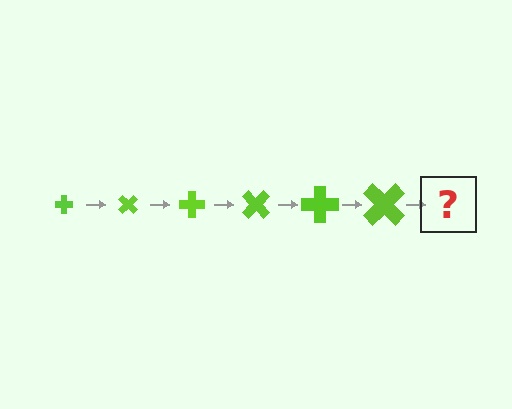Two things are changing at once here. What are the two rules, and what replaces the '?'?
The two rules are that the cross grows larger each step and it rotates 45 degrees each step. The '?' should be a cross, larger than the previous one and rotated 270 degrees from the start.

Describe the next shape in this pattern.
It should be a cross, larger than the previous one and rotated 270 degrees from the start.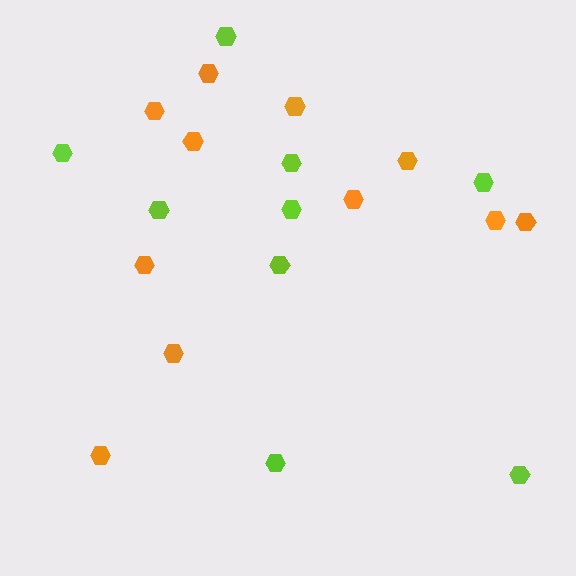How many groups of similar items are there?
There are 2 groups: one group of lime hexagons (9) and one group of orange hexagons (11).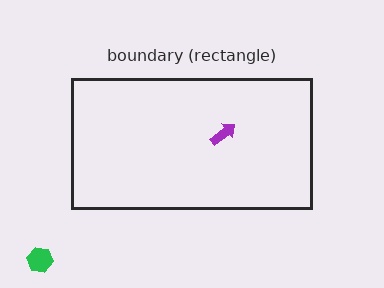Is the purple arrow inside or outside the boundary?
Inside.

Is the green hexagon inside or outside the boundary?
Outside.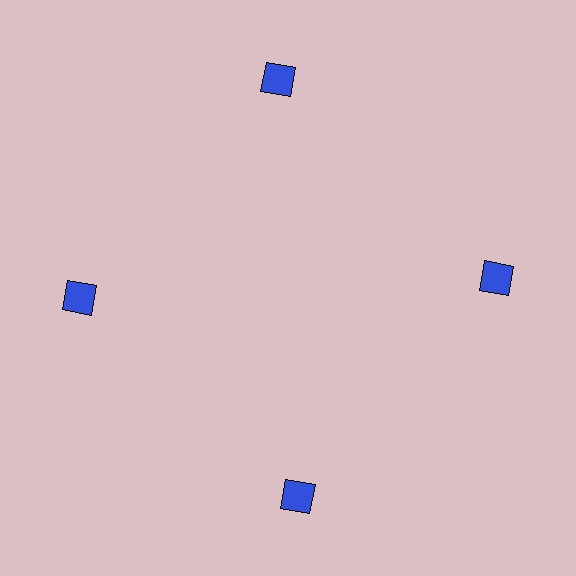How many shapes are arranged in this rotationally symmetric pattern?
There are 4 shapes, arranged in 4 groups of 1.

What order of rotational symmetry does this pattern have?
This pattern has 4-fold rotational symmetry.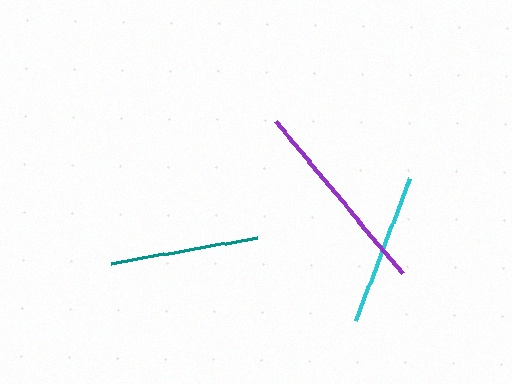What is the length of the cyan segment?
The cyan segment is approximately 152 pixels long.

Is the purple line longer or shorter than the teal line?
The purple line is longer than the teal line.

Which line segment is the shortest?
The teal line is the shortest at approximately 149 pixels.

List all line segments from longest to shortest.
From longest to shortest: purple, cyan, teal.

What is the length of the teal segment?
The teal segment is approximately 149 pixels long.